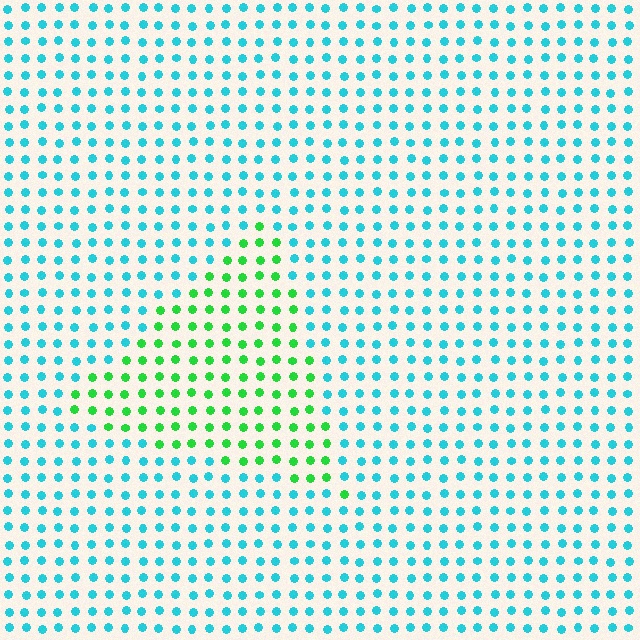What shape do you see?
I see a triangle.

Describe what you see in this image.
The image is filled with small cyan elements in a uniform arrangement. A triangle-shaped region is visible where the elements are tinted to a slightly different hue, forming a subtle color boundary.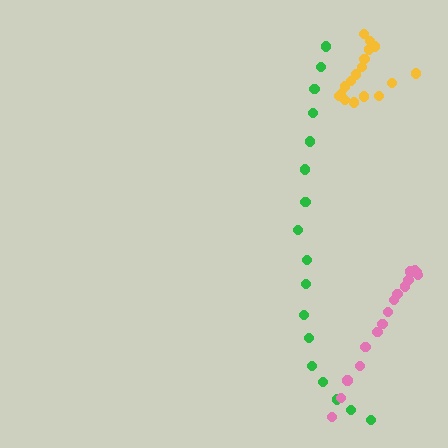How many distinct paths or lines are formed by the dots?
There are 3 distinct paths.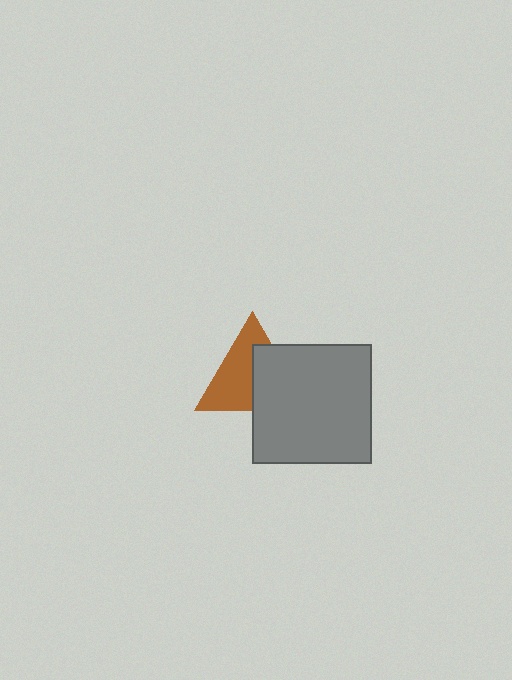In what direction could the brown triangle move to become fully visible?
The brown triangle could move toward the upper-left. That would shift it out from behind the gray square entirely.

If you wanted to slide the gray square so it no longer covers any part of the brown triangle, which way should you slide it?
Slide it toward the lower-right — that is the most direct way to separate the two shapes.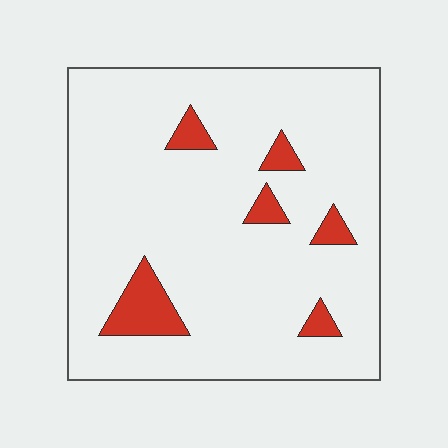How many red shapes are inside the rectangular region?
6.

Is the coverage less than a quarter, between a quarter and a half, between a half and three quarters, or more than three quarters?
Less than a quarter.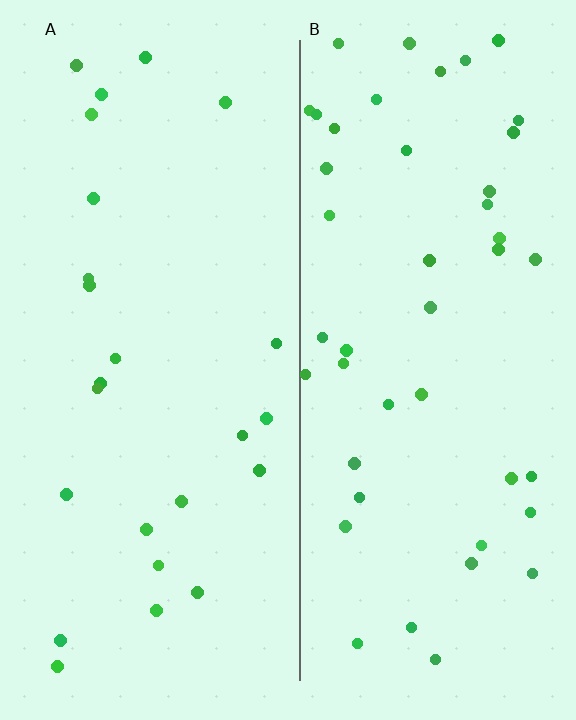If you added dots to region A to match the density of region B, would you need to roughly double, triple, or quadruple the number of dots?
Approximately double.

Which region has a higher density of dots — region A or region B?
B (the right).